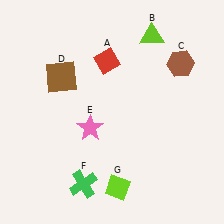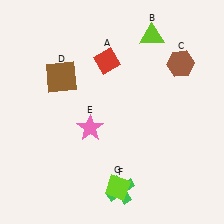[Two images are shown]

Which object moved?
The green cross (F) moved right.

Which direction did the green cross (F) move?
The green cross (F) moved right.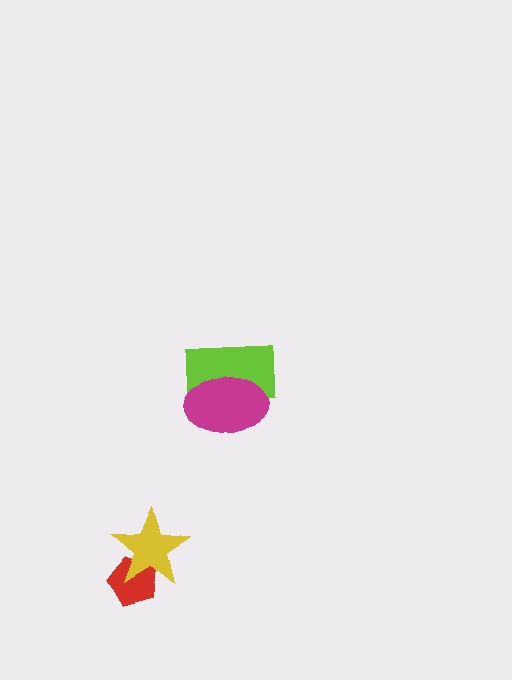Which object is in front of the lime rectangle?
The magenta ellipse is in front of the lime rectangle.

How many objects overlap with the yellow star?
1 object overlaps with the yellow star.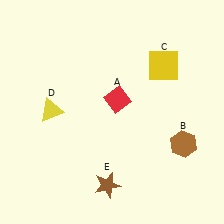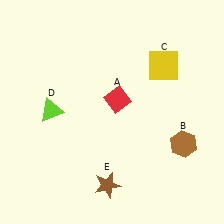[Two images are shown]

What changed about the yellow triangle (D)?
In Image 1, D is yellow. In Image 2, it changed to lime.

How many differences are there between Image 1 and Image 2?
There is 1 difference between the two images.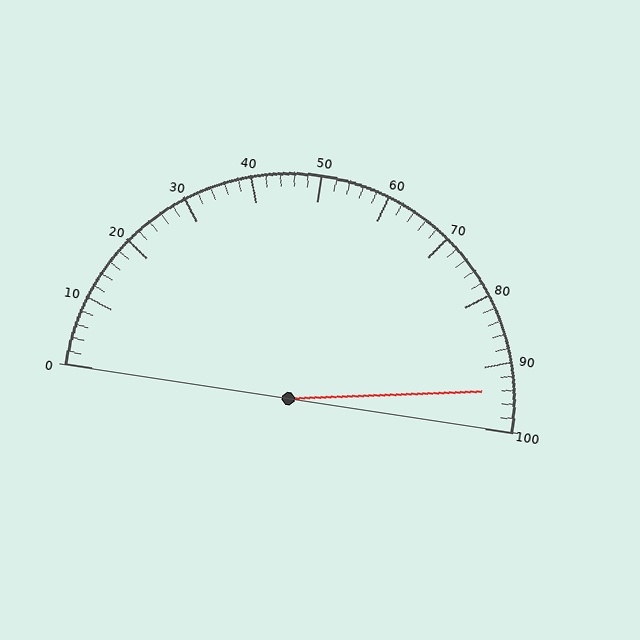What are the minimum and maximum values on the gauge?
The gauge ranges from 0 to 100.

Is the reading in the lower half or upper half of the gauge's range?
The reading is in the upper half of the range (0 to 100).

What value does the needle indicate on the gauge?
The needle indicates approximately 94.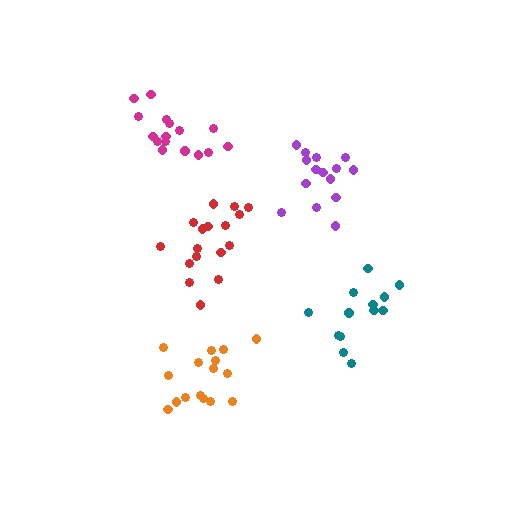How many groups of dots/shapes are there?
There are 5 groups.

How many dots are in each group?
Group 1: 13 dots, Group 2: 17 dots, Group 3: 16 dots, Group 4: 16 dots, Group 5: 15 dots (77 total).